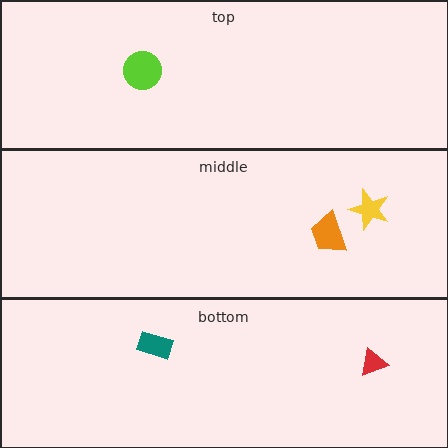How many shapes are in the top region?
1.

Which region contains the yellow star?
The middle region.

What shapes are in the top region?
The lime circle.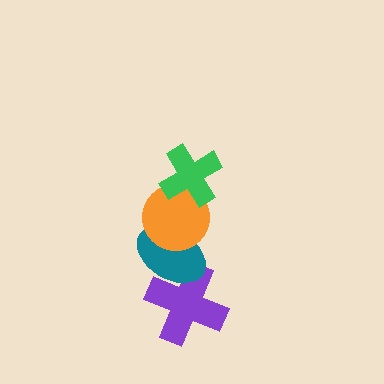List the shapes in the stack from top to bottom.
From top to bottom: the green cross, the orange circle, the teal ellipse, the purple cross.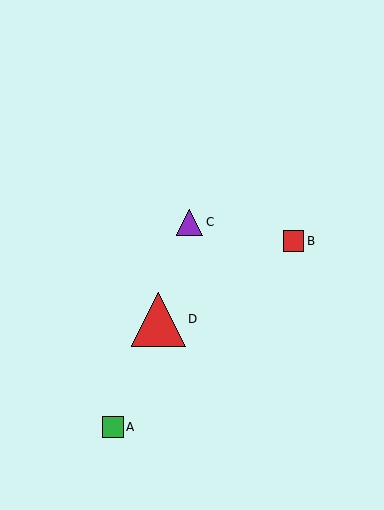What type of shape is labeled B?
Shape B is a red square.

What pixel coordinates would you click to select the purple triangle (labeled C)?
Click at (190, 222) to select the purple triangle C.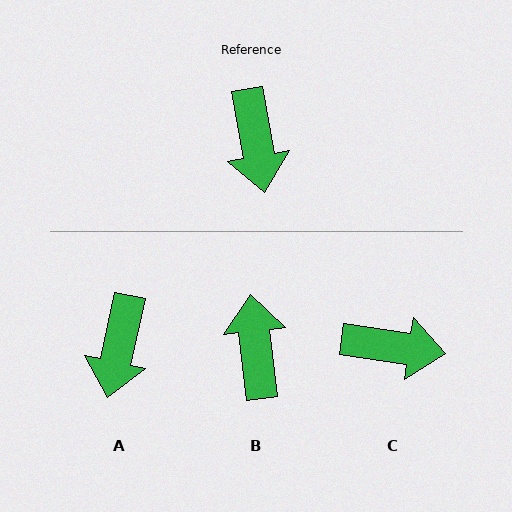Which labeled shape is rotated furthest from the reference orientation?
B, about 177 degrees away.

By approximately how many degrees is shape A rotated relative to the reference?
Approximately 22 degrees clockwise.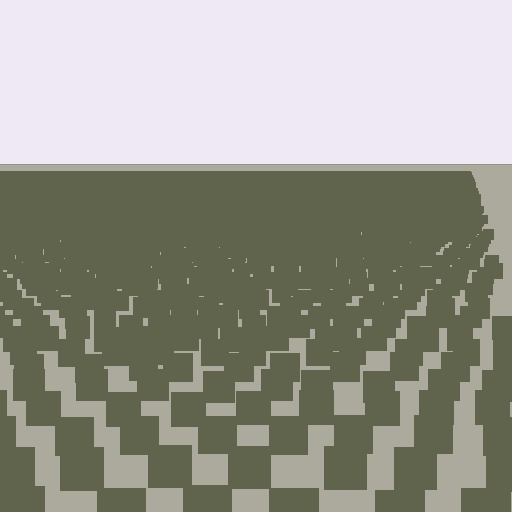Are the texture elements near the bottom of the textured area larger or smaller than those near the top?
Larger. Near the bottom, elements are closer to the viewer and appear at a bigger on-screen size.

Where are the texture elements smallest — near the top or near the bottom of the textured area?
Near the top.